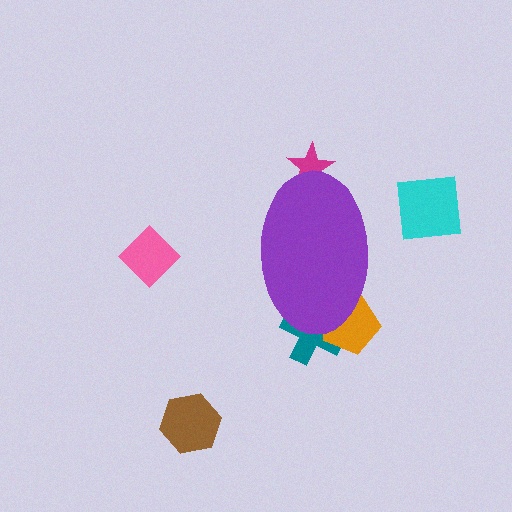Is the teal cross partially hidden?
Yes, the teal cross is partially hidden behind the purple ellipse.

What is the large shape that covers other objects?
A purple ellipse.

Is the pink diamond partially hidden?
No, the pink diamond is fully visible.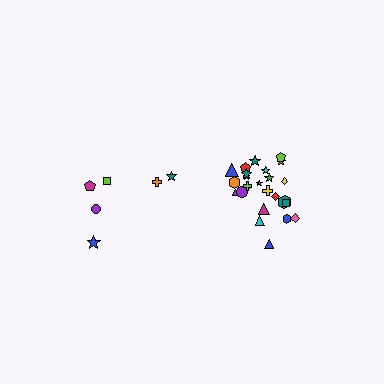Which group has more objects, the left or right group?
The right group.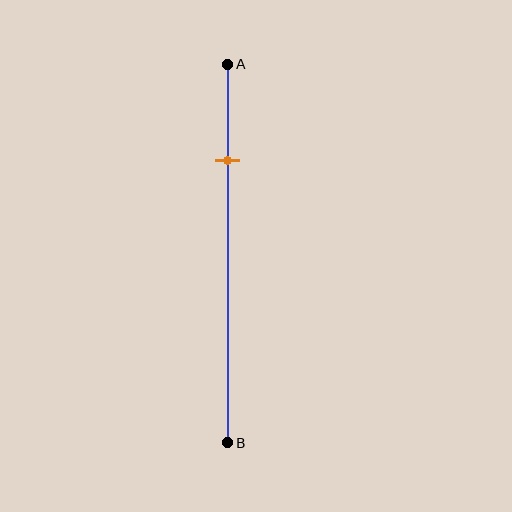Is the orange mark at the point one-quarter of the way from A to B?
Yes, the mark is approximately at the one-quarter point.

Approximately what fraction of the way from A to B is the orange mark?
The orange mark is approximately 25% of the way from A to B.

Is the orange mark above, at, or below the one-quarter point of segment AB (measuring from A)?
The orange mark is approximately at the one-quarter point of segment AB.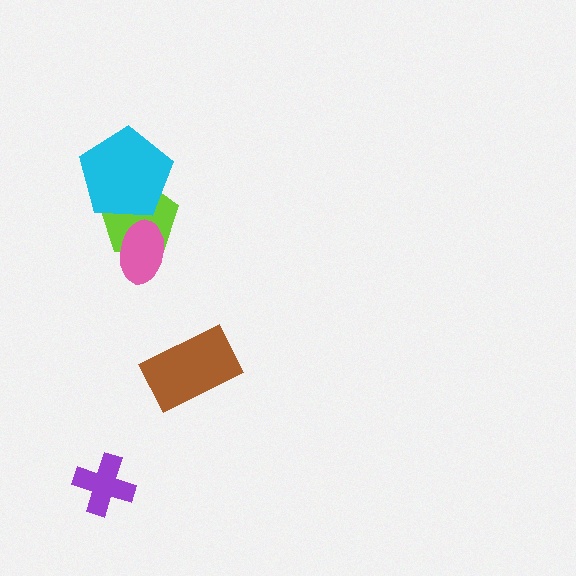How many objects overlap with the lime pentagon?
2 objects overlap with the lime pentagon.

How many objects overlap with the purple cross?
0 objects overlap with the purple cross.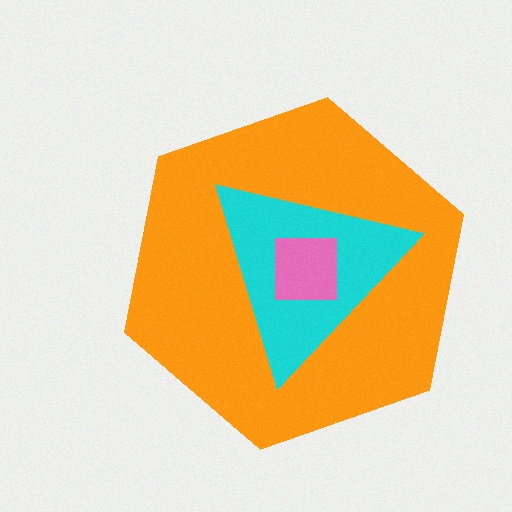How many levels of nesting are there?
3.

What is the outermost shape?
The orange hexagon.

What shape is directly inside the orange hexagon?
The cyan triangle.